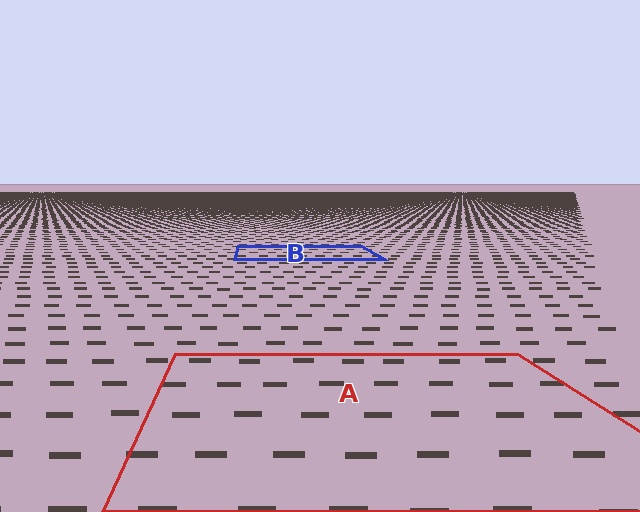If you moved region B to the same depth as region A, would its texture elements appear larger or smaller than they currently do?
They would appear larger. At a closer depth, the same texture elements are projected at a bigger on-screen size.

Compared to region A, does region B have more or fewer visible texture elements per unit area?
Region B has more texture elements per unit area — they are packed more densely because it is farther away.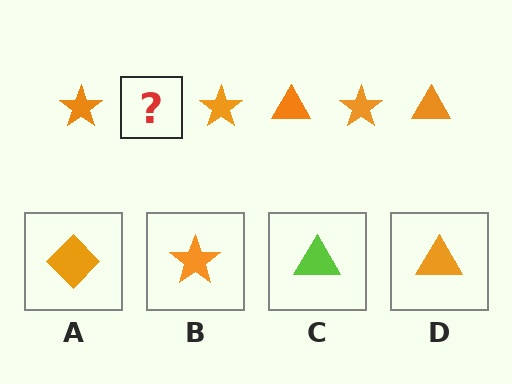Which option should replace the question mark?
Option D.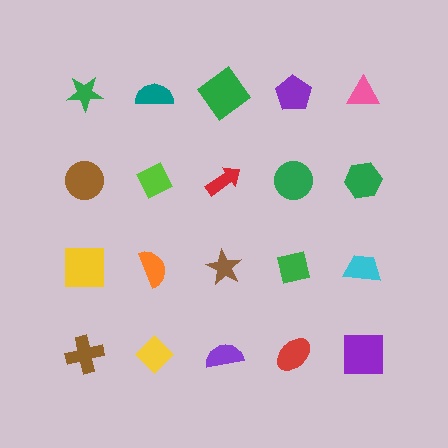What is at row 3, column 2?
An orange semicircle.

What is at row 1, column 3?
A green diamond.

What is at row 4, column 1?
A brown cross.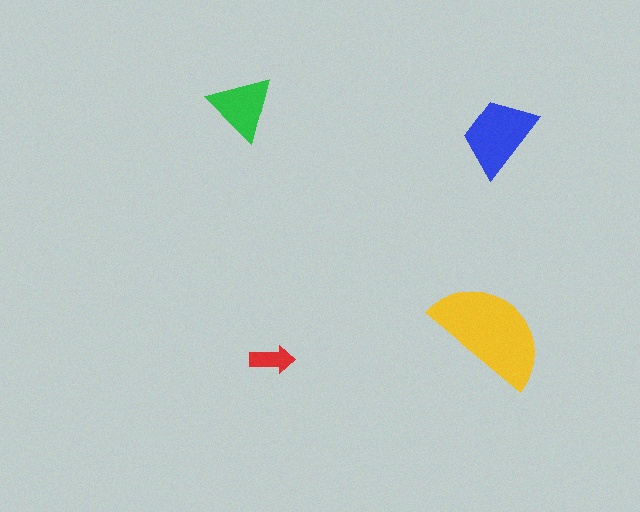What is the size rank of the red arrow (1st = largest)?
4th.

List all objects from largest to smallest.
The yellow semicircle, the blue trapezoid, the green triangle, the red arrow.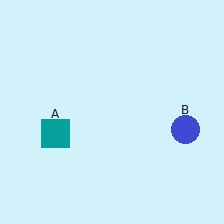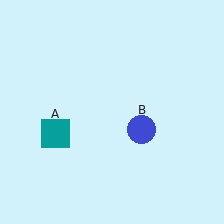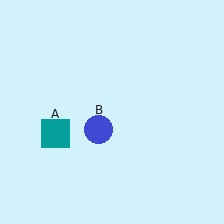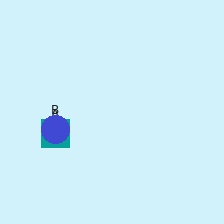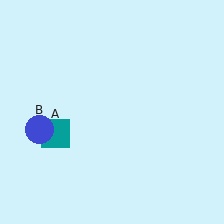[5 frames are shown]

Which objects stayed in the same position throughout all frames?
Teal square (object A) remained stationary.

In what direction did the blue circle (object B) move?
The blue circle (object B) moved left.